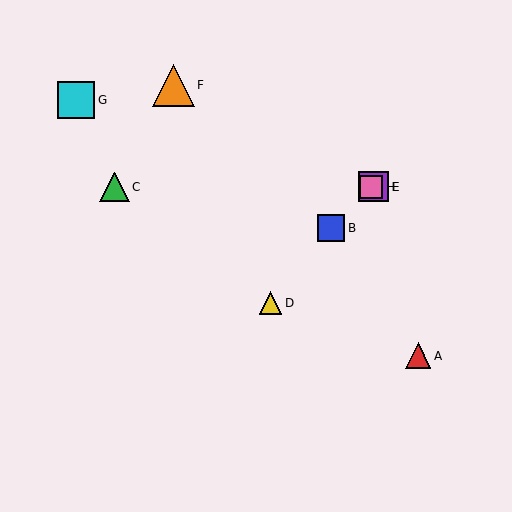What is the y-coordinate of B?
Object B is at y≈228.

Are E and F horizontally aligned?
No, E is at y≈187 and F is at y≈85.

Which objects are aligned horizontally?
Objects C, E, H are aligned horizontally.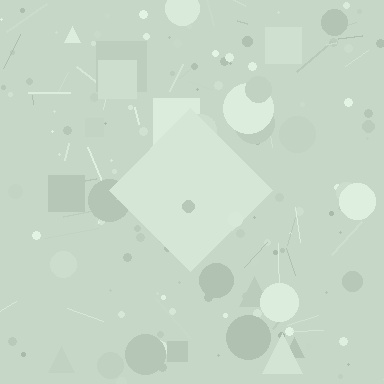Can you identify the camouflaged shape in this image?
The camouflaged shape is a diamond.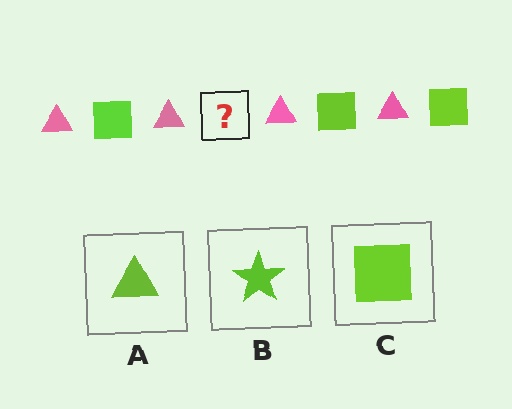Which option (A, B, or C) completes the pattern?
C.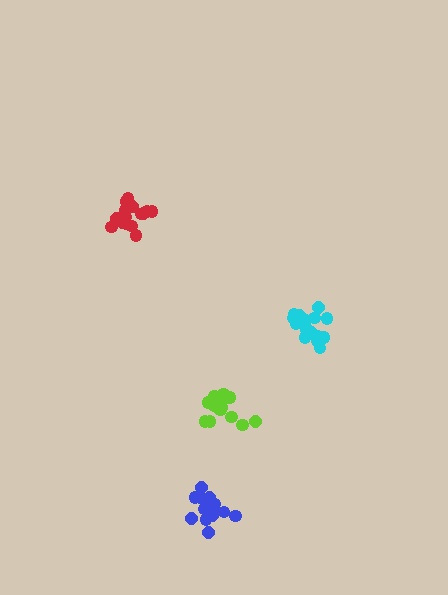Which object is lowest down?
The blue cluster is bottommost.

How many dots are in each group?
Group 1: 15 dots, Group 2: 16 dots, Group 3: 17 dots, Group 4: 18 dots (66 total).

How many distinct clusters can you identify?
There are 4 distinct clusters.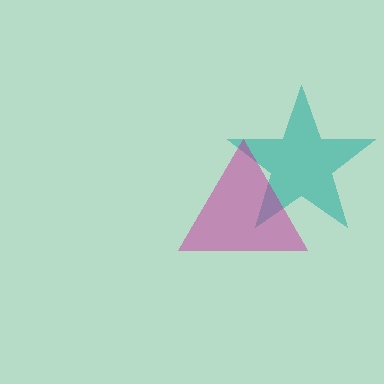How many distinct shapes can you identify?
There are 2 distinct shapes: a teal star, a magenta triangle.